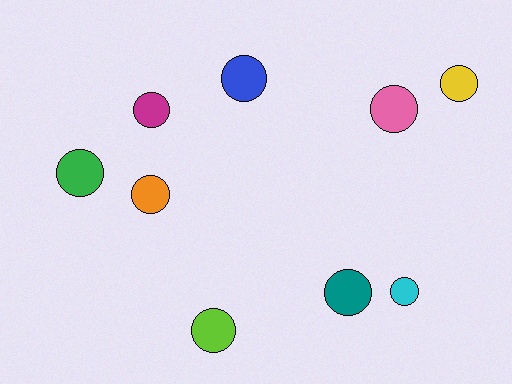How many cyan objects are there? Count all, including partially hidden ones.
There is 1 cyan object.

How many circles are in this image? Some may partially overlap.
There are 9 circles.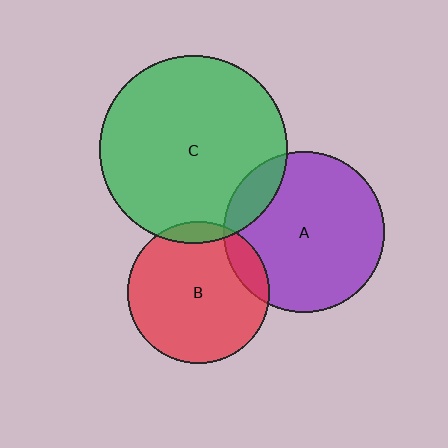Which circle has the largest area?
Circle C (green).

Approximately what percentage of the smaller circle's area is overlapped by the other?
Approximately 10%.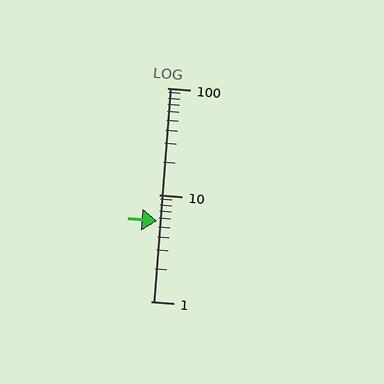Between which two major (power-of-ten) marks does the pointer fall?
The pointer is between 1 and 10.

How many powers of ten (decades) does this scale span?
The scale spans 2 decades, from 1 to 100.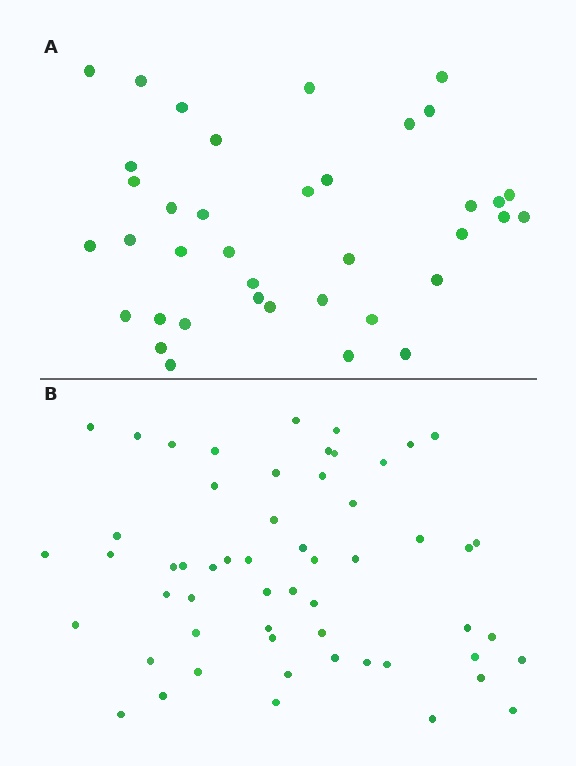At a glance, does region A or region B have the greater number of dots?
Region B (the bottom region) has more dots.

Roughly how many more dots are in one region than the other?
Region B has approximately 20 more dots than region A.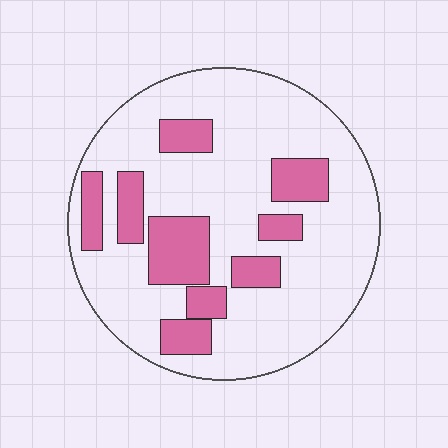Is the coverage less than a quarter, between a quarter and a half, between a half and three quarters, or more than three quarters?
Less than a quarter.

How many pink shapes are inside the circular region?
9.